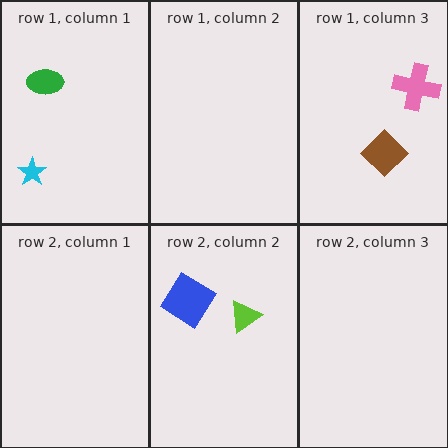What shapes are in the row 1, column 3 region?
The pink cross, the brown diamond.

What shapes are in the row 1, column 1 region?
The cyan star, the green ellipse.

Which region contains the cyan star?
The row 1, column 1 region.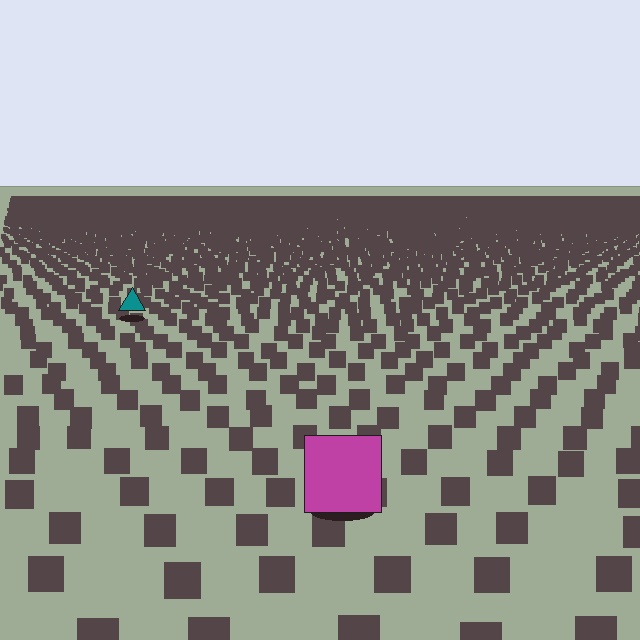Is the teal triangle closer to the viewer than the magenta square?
No. The magenta square is closer — you can tell from the texture gradient: the ground texture is coarser near it.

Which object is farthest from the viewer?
The teal triangle is farthest from the viewer. It appears smaller and the ground texture around it is denser.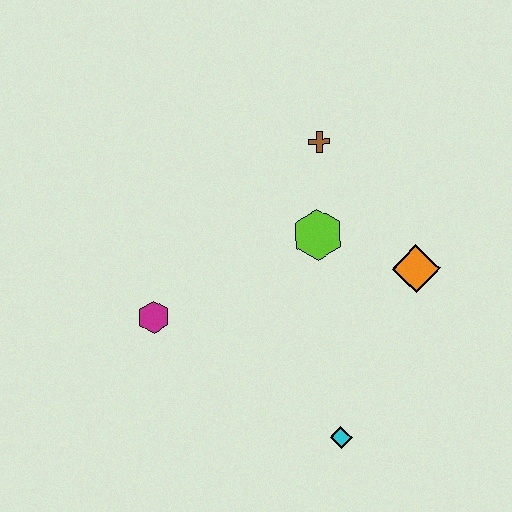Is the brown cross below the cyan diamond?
No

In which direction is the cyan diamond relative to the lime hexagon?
The cyan diamond is below the lime hexagon.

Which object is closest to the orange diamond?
The lime hexagon is closest to the orange diamond.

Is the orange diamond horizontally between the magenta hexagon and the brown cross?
No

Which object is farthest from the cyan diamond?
The brown cross is farthest from the cyan diamond.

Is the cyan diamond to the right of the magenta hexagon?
Yes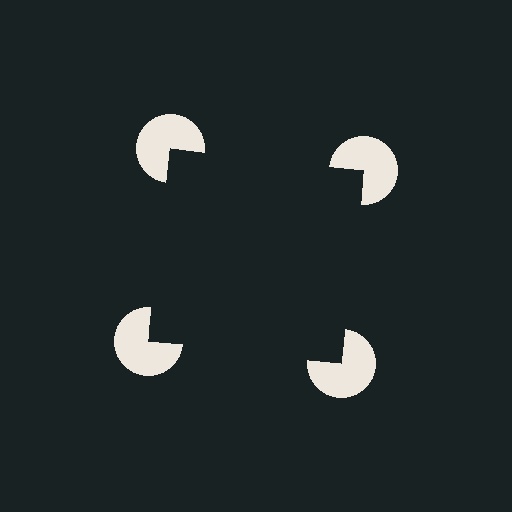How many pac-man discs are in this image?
There are 4 — one at each vertex of the illusory square.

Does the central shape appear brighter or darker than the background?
It typically appears slightly darker than the background, even though no actual brightness change is drawn.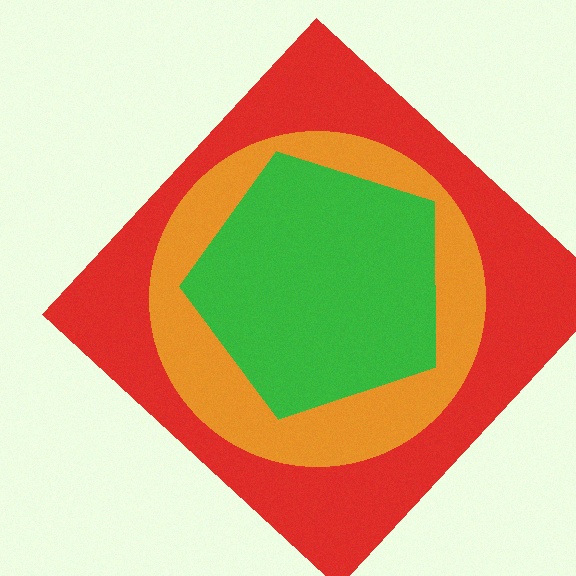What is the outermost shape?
The red diamond.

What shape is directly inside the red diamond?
The orange circle.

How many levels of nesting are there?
3.